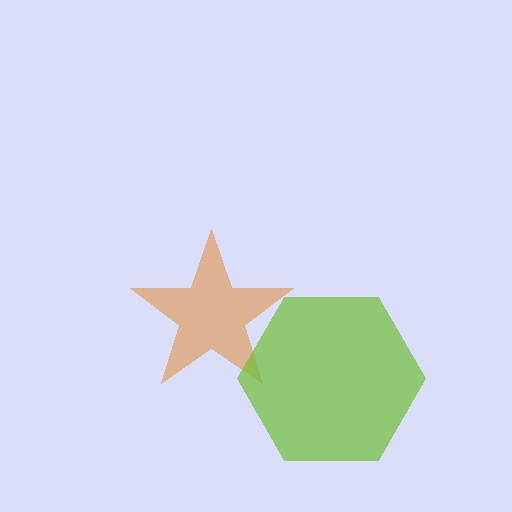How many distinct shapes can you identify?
There are 2 distinct shapes: an orange star, a lime hexagon.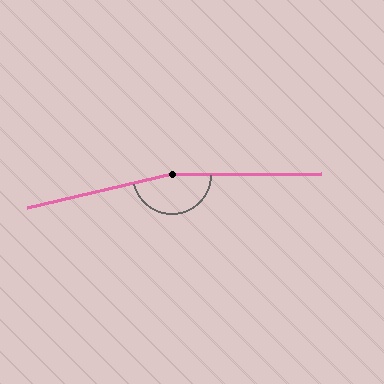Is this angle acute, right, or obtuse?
It is obtuse.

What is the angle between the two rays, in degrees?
Approximately 168 degrees.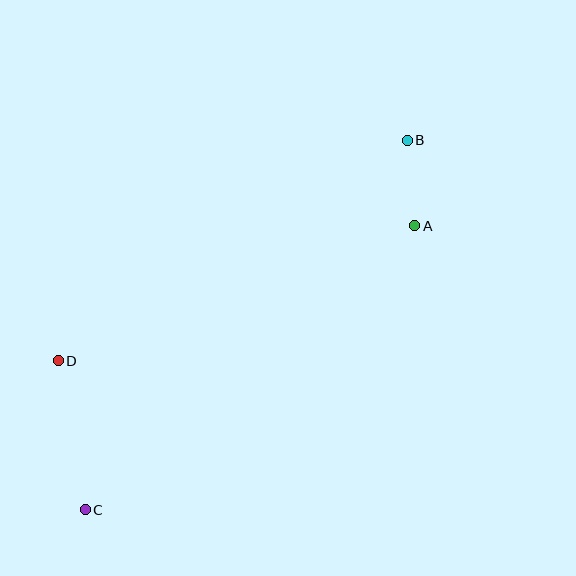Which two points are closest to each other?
Points A and B are closest to each other.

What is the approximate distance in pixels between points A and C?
The distance between A and C is approximately 435 pixels.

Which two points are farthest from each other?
Points B and C are farthest from each other.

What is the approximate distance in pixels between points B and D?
The distance between B and D is approximately 413 pixels.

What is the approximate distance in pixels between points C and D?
The distance between C and D is approximately 151 pixels.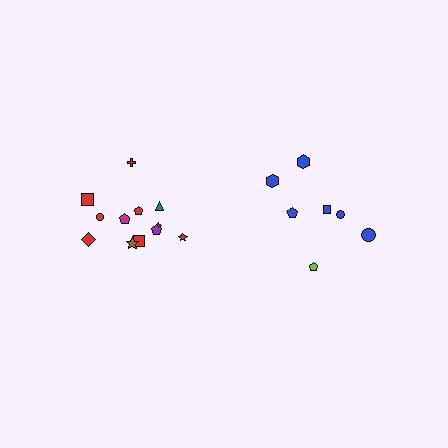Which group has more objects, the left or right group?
The left group.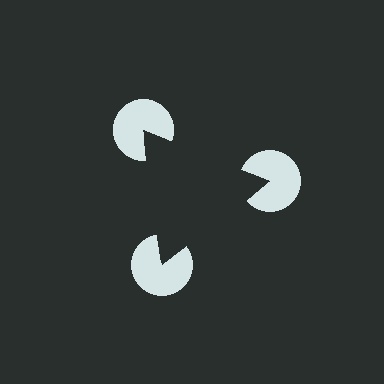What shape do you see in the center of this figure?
An illusory triangle — its edges are inferred from the aligned wedge cuts in the pac-man discs, not physically drawn.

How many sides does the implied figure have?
3 sides.